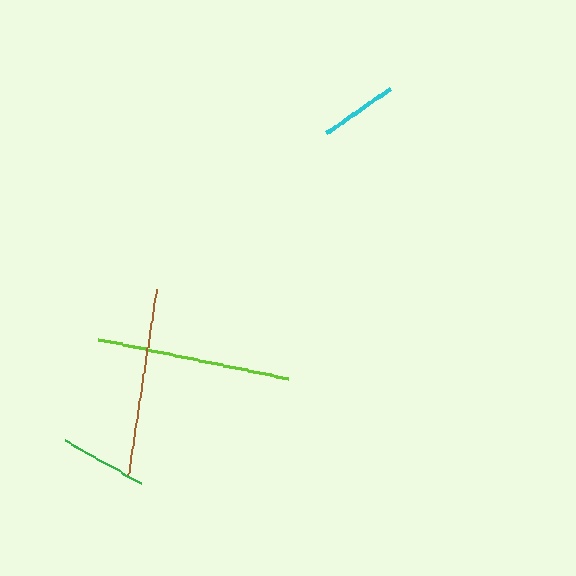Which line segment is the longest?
The lime line is the longest at approximately 195 pixels.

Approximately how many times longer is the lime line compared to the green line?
The lime line is approximately 2.2 times the length of the green line.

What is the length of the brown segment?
The brown segment is approximately 191 pixels long.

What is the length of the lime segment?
The lime segment is approximately 195 pixels long.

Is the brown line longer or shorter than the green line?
The brown line is longer than the green line.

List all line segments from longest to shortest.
From longest to shortest: lime, brown, green, cyan.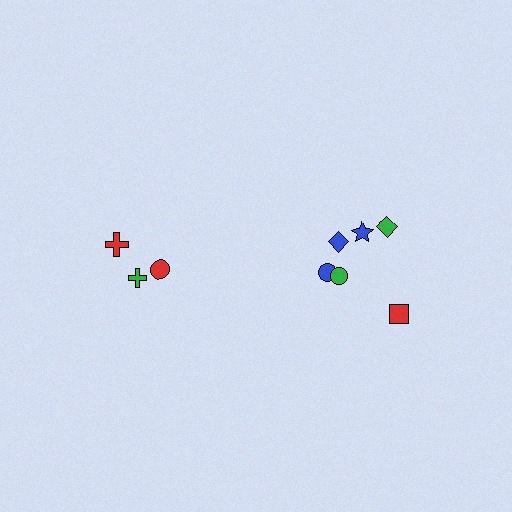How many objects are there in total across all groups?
There are 9 objects.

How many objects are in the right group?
There are 6 objects.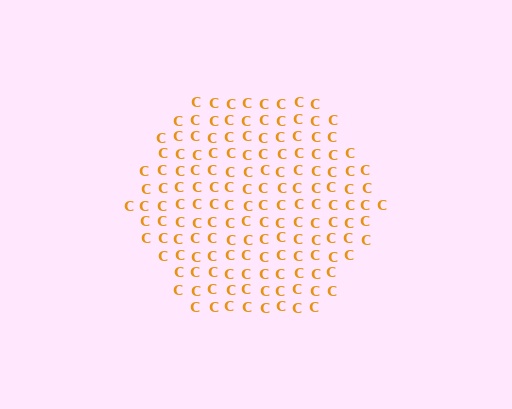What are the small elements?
The small elements are letter C's.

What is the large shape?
The large shape is a hexagon.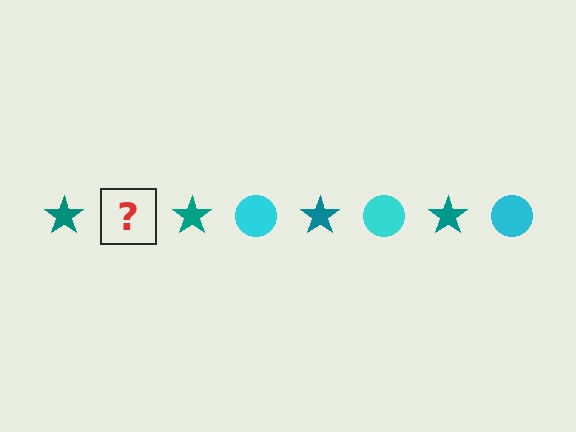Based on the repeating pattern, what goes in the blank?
The blank should be a cyan circle.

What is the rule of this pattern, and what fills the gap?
The rule is that the pattern alternates between teal star and cyan circle. The gap should be filled with a cyan circle.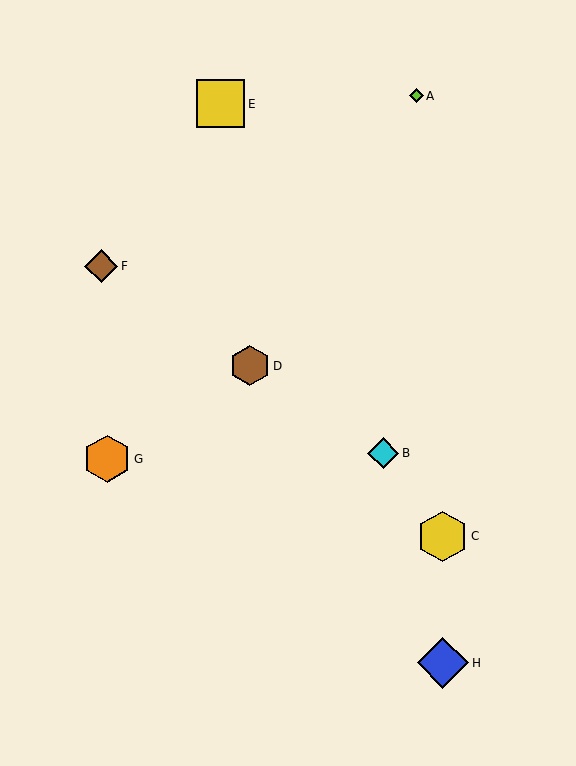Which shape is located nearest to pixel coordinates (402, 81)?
The lime diamond (labeled A) at (416, 96) is nearest to that location.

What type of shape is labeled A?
Shape A is a lime diamond.